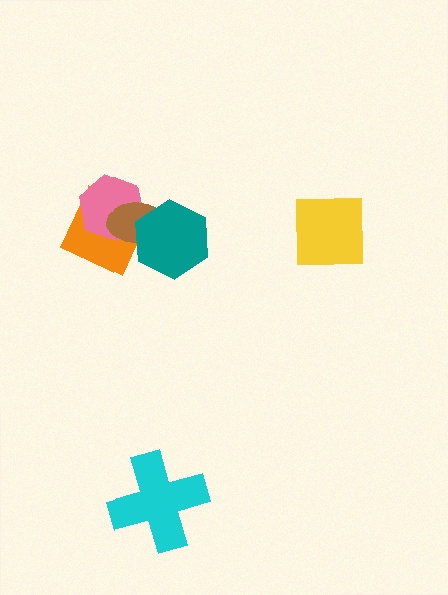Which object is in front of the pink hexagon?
The brown ellipse is in front of the pink hexagon.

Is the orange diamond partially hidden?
Yes, it is partially covered by another shape.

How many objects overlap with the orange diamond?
3 objects overlap with the orange diamond.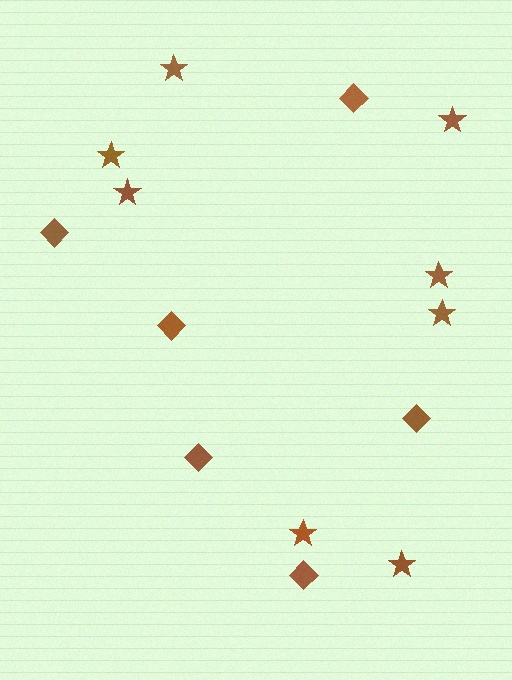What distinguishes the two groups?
There are 2 groups: one group of stars (8) and one group of diamonds (6).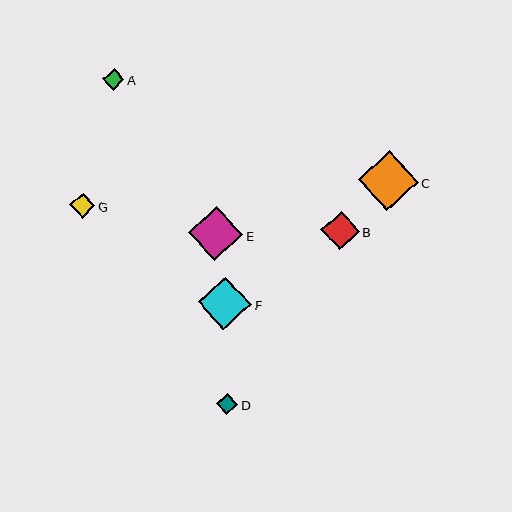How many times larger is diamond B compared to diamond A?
Diamond B is approximately 1.8 times the size of diamond A.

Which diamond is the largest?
Diamond C is the largest with a size of approximately 59 pixels.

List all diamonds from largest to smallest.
From largest to smallest: C, E, F, B, G, A, D.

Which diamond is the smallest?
Diamond D is the smallest with a size of approximately 21 pixels.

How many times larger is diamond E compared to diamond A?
Diamond E is approximately 2.6 times the size of diamond A.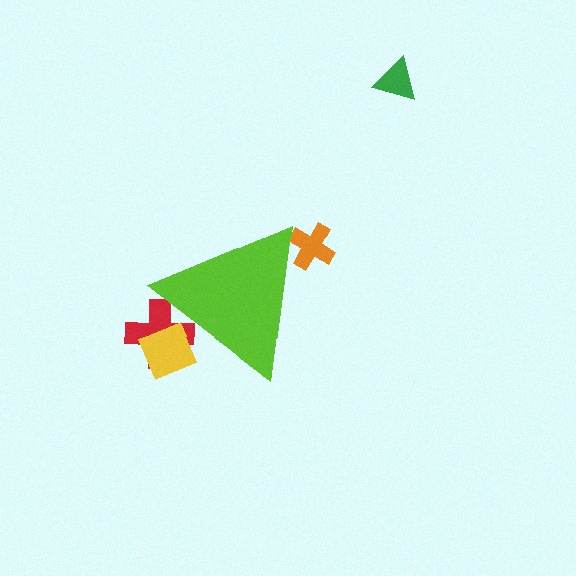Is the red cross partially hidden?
Yes, the red cross is partially hidden behind the lime triangle.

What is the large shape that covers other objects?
A lime triangle.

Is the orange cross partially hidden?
Yes, the orange cross is partially hidden behind the lime triangle.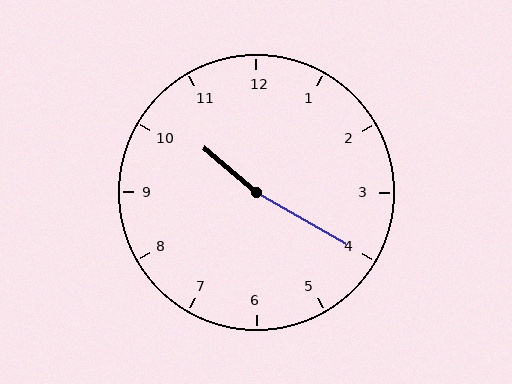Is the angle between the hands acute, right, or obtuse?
It is obtuse.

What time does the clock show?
10:20.